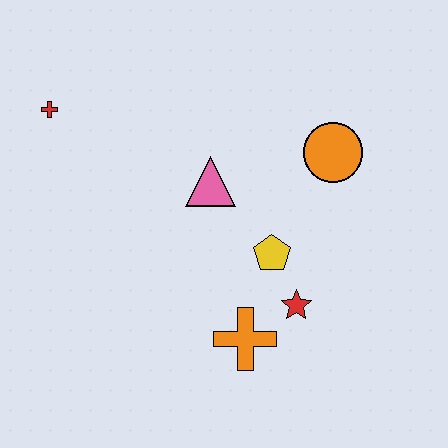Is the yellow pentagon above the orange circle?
No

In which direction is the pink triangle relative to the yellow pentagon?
The pink triangle is above the yellow pentagon.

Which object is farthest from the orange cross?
The red cross is farthest from the orange cross.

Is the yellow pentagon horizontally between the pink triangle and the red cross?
No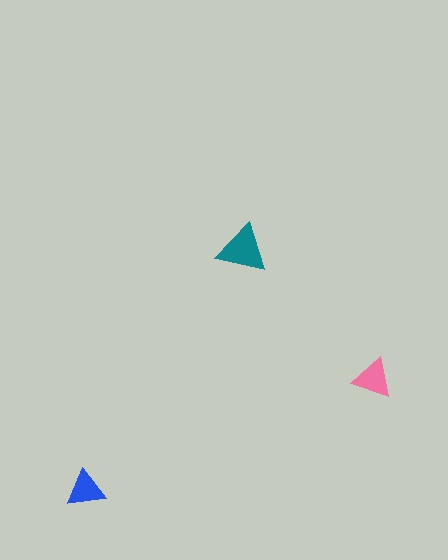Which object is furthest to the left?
The blue triangle is leftmost.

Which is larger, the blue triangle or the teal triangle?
The teal one.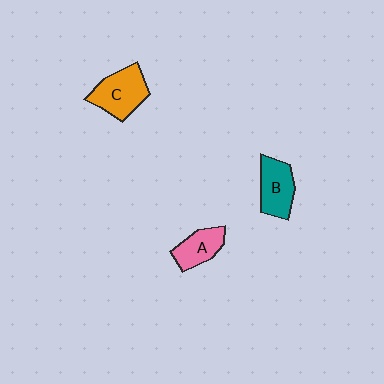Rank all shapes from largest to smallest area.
From largest to smallest: C (orange), B (teal), A (pink).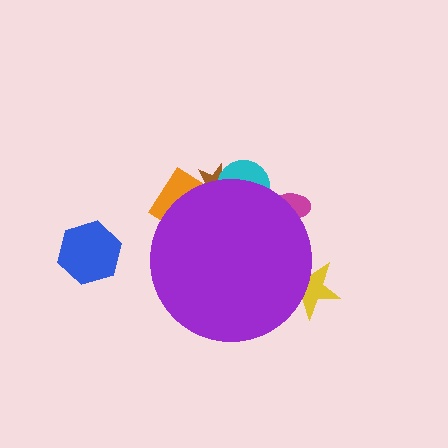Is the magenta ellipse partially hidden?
Yes, the magenta ellipse is partially hidden behind the purple circle.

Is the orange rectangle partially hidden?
Yes, the orange rectangle is partially hidden behind the purple circle.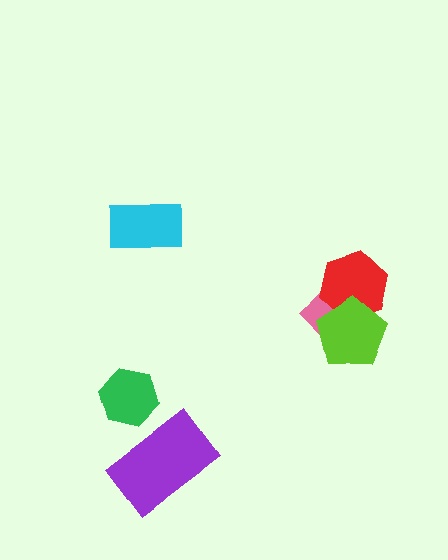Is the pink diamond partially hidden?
Yes, it is partially covered by another shape.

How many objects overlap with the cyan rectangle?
0 objects overlap with the cyan rectangle.